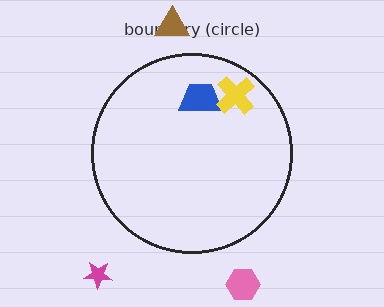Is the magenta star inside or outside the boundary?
Outside.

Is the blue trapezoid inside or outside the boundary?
Inside.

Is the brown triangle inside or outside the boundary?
Outside.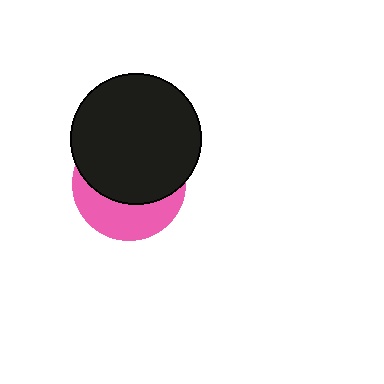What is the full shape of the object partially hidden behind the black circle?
The partially hidden object is a pink circle.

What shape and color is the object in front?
The object in front is a black circle.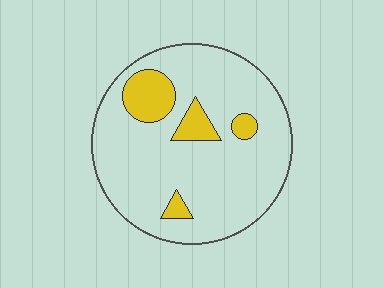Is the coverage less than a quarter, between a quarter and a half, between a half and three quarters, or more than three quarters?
Less than a quarter.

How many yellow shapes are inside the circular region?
4.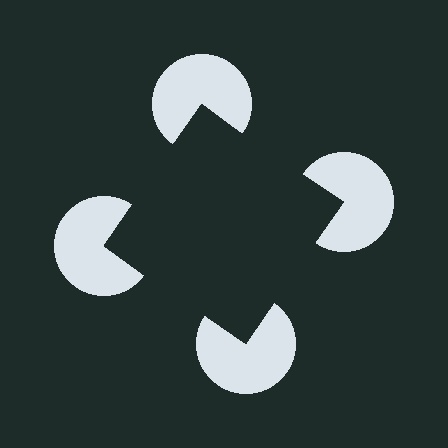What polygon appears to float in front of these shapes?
An illusory square — its edges are inferred from the aligned wedge cuts in the pac-man discs, not physically drawn.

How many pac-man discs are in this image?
There are 4 — one at each vertex of the illusory square.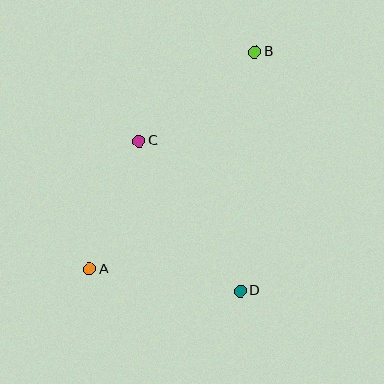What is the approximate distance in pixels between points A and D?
The distance between A and D is approximately 152 pixels.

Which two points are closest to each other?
Points A and C are closest to each other.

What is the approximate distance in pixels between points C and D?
The distance between C and D is approximately 181 pixels.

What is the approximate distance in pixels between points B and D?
The distance between B and D is approximately 239 pixels.